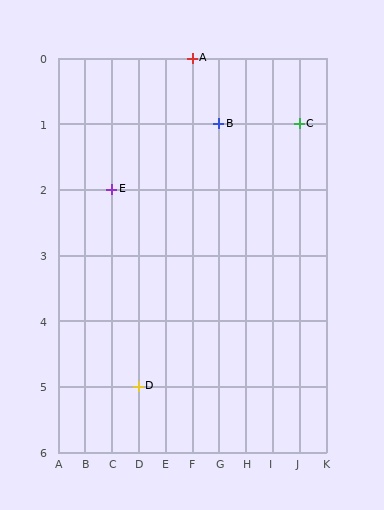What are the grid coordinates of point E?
Point E is at grid coordinates (C, 2).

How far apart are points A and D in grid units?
Points A and D are 2 columns and 5 rows apart (about 5.4 grid units diagonally).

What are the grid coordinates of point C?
Point C is at grid coordinates (J, 1).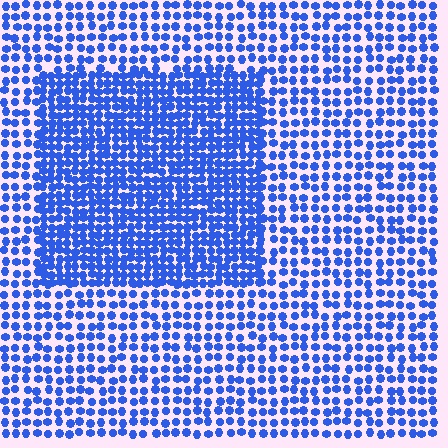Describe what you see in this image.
The image contains small blue elements arranged at two different densities. A rectangle-shaped region is visible where the elements are more densely packed than the surrounding area.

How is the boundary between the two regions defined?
The boundary is defined by a change in element density (approximately 1.8x ratio). All elements are the same color, size, and shape.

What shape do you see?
I see a rectangle.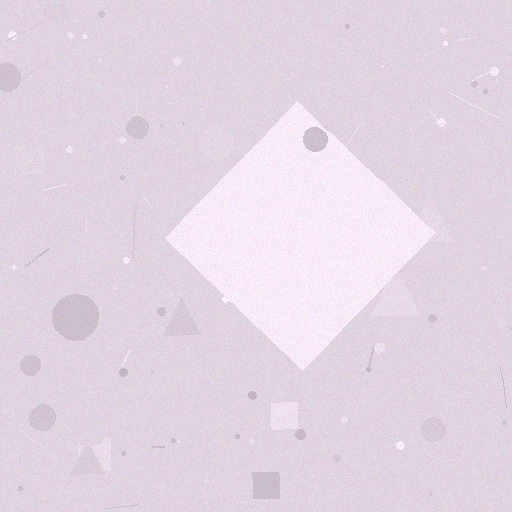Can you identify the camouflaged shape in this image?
The camouflaged shape is a diamond.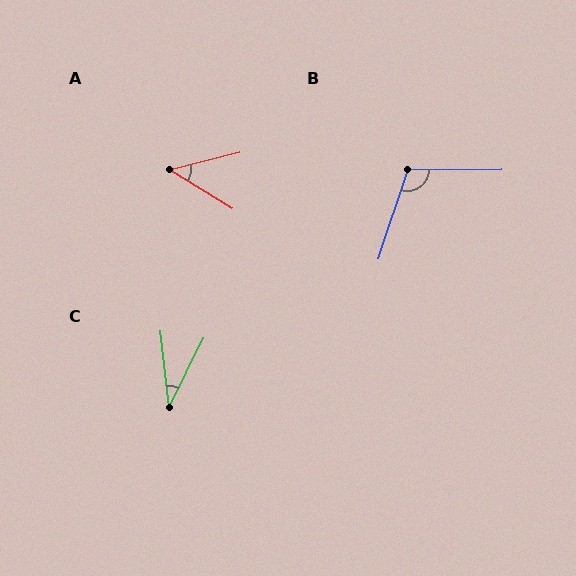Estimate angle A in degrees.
Approximately 46 degrees.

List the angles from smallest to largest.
C (33°), A (46°), B (108°).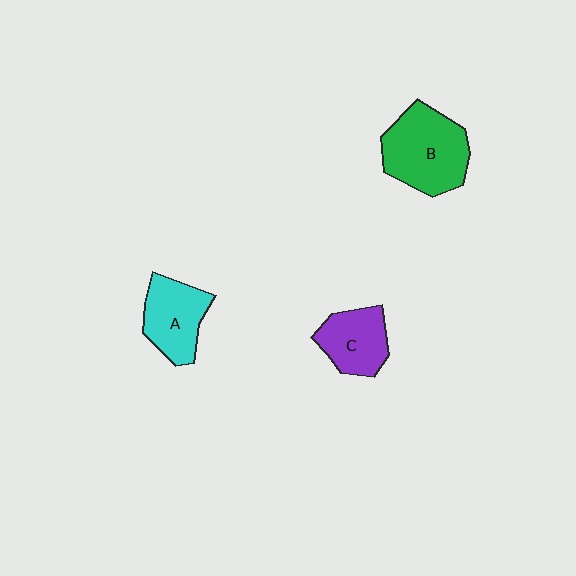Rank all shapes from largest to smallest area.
From largest to smallest: B (green), A (cyan), C (purple).